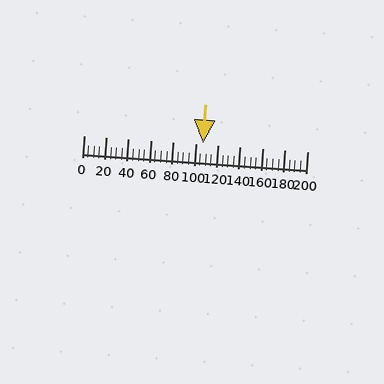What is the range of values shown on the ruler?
The ruler shows values from 0 to 200.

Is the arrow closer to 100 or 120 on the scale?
The arrow is closer to 100.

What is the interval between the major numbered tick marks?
The major tick marks are spaced 20 units apart.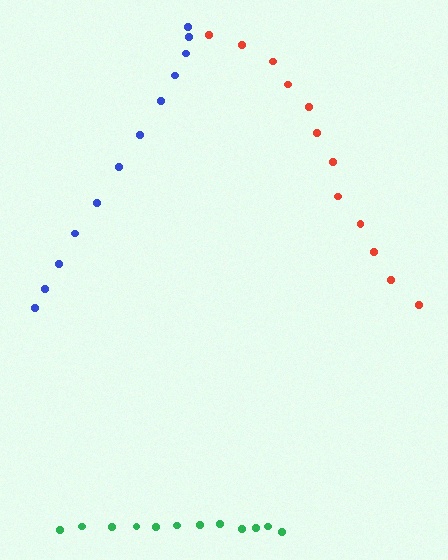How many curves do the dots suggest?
There are 3 distinct paths.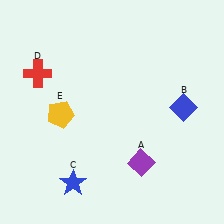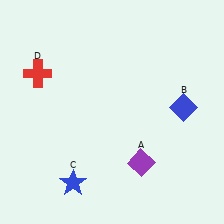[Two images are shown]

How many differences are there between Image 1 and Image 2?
There is 1 difference between the two images.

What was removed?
The yellow pentagon (E) was removed in Image 2.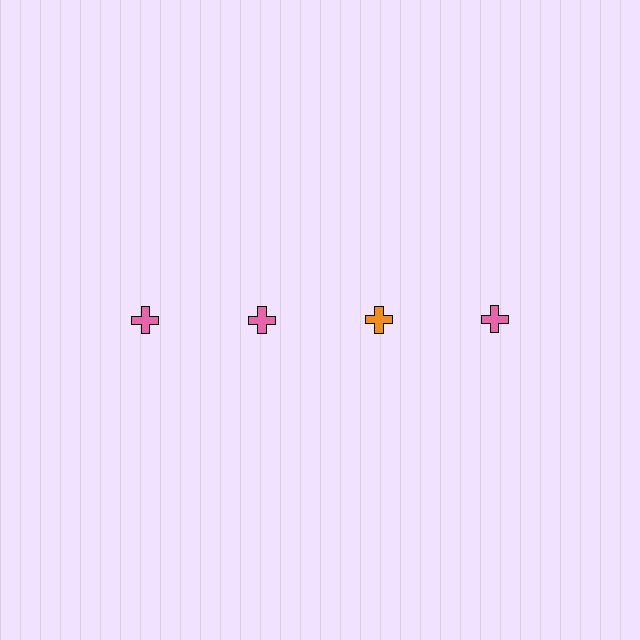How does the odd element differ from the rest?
It has a different color: orange instead of pink.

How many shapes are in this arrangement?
There are 4 shapes arranged in a grid pattern.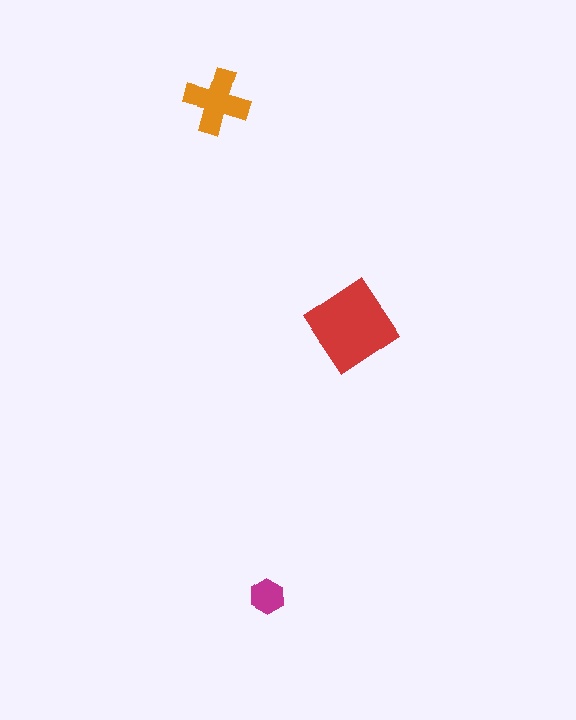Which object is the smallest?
The magenta hexagon.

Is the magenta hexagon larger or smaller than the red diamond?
Smaller.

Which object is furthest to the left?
The orange cross is leftmost.